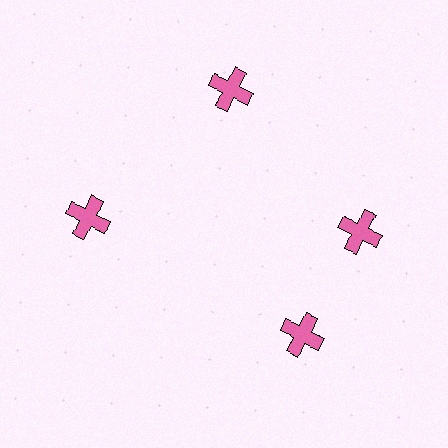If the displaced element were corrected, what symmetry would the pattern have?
It would have 4-fold rotational symmetry — the pattern would map onto itself every 90 degrees.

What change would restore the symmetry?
The symmetry would be restored by rotating it back into even spacing with its neighbors so that all 4 crosses sit at equal angles and equal distance from the center.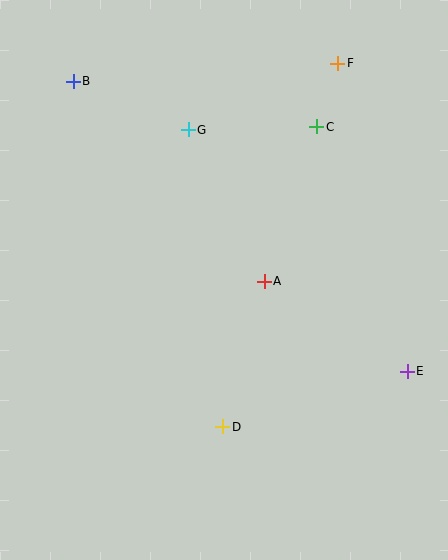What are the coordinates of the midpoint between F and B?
The midpoint between F and B is at (205, 72).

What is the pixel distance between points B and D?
The distance between B and D is 376 pixels.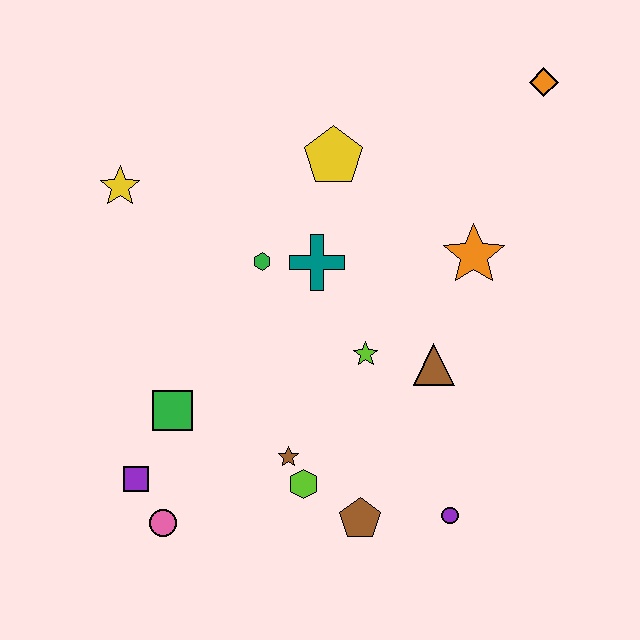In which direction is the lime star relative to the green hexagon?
The lime star is to the right of the green hexagon.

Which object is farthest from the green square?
The orange diamond is farthest from the green square.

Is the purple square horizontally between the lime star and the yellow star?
Yes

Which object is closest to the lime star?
The brown triangle is closest to the lime star.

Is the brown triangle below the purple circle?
No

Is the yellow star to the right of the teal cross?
No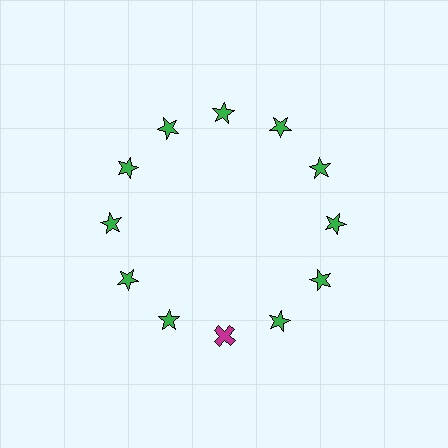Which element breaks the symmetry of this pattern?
The magenta cross at roughly the 6 o'clock position breaks the symmetry. All other shapes are green stars.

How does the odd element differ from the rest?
It differs in both color (magenta instead of green) and shape (cross instead of star).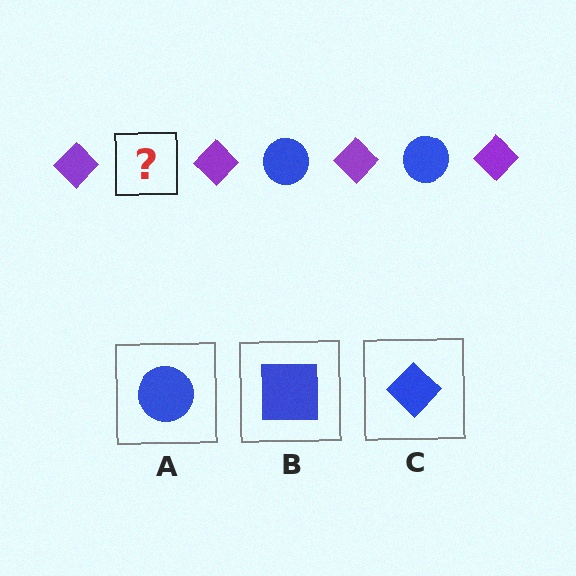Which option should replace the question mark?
Option A.